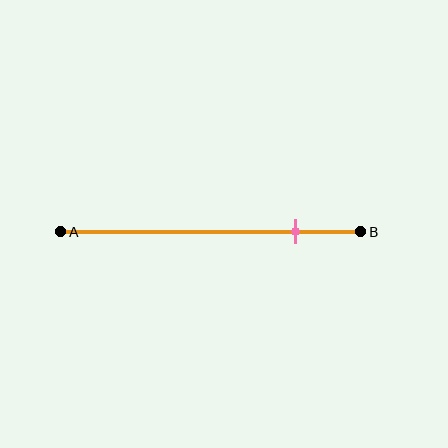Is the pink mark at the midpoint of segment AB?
No, the mark is at about 80% from A, not at the 50% midpoint.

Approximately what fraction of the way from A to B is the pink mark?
The pink mark is approximately 80% of the way from A to B.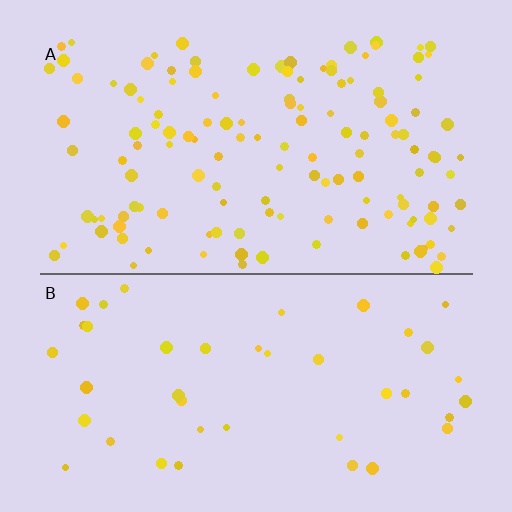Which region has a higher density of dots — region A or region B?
A (the top).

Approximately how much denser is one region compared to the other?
Approximately 3.1× — region A over region B.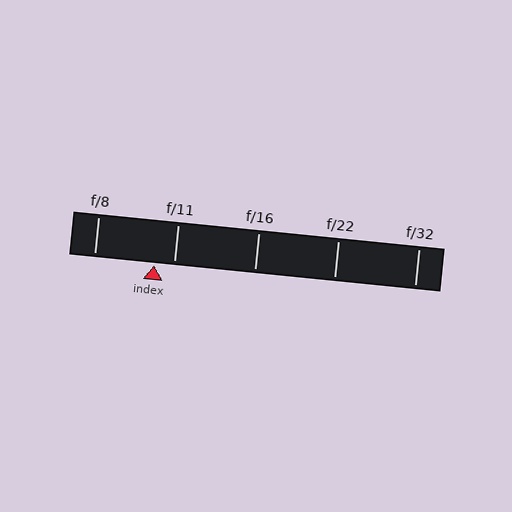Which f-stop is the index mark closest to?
The index mark is closest to f/11.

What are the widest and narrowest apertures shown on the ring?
The widest aperture shown is f/8 and the narrowest is f/32.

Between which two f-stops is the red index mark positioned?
The index mark is between f/8 and f/11.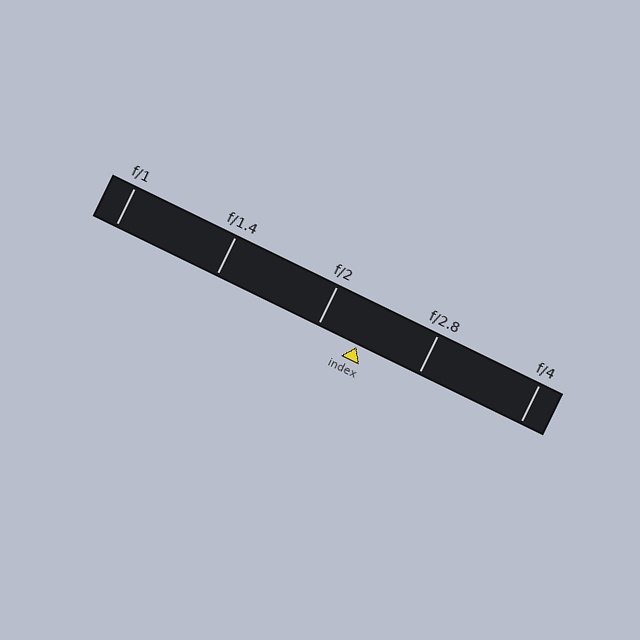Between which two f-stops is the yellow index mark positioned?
The index mark is between f/2 and f/2.8.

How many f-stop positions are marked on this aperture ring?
There are 5 f-stop positions marked.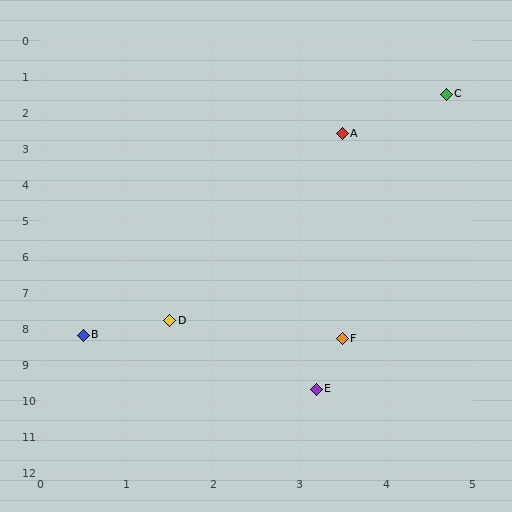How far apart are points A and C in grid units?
Points A and C are about 1.6 grid units apart.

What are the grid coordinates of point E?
Point E is at approximately (3.2, 9.7).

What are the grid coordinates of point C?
Point C is at approximately (4.7, 1.5).